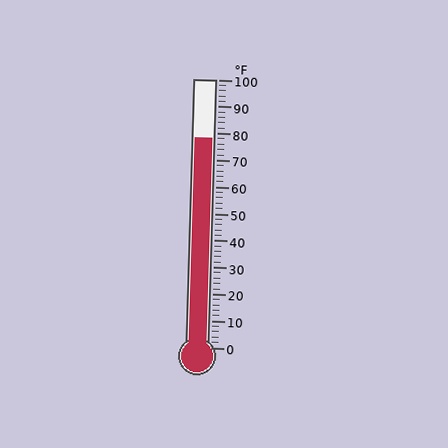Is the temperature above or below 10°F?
The temperature is above 10°F.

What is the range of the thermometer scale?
The thermometer scale ranges from 0°F to 100°F.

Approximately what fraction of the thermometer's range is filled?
The thermometer is filled to approximately 80% of its range.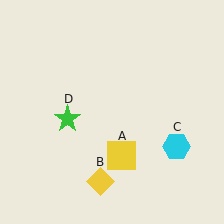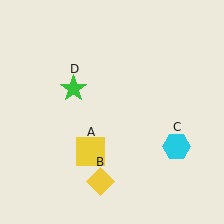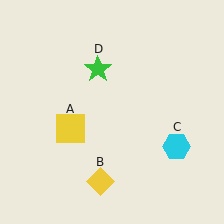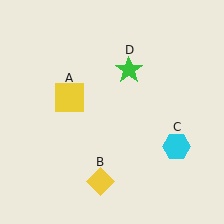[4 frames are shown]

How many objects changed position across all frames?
2 objects changed position: yellow square (object A), green star (object D).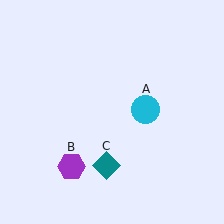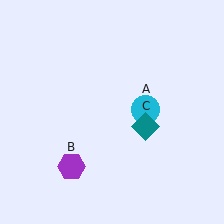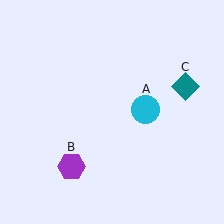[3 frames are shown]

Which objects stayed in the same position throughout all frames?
Cyan circle (object A) and purple hexagon (object B) remained stationary.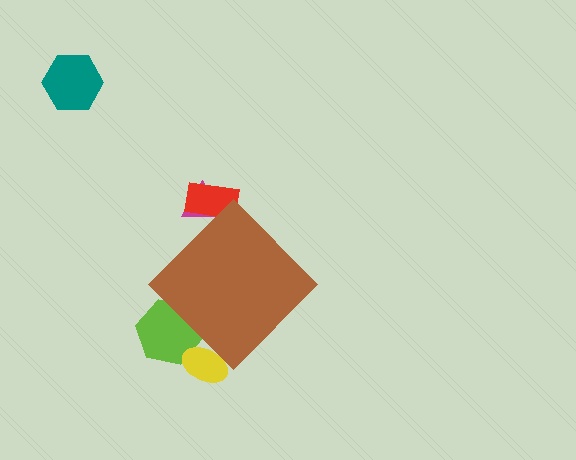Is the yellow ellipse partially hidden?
Yes, the yellow ellipse is partially hidden behind the brown diamond.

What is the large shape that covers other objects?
A brown diamond.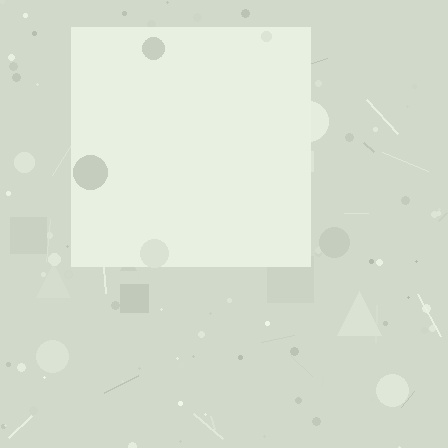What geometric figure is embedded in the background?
A square is embedded in the background.